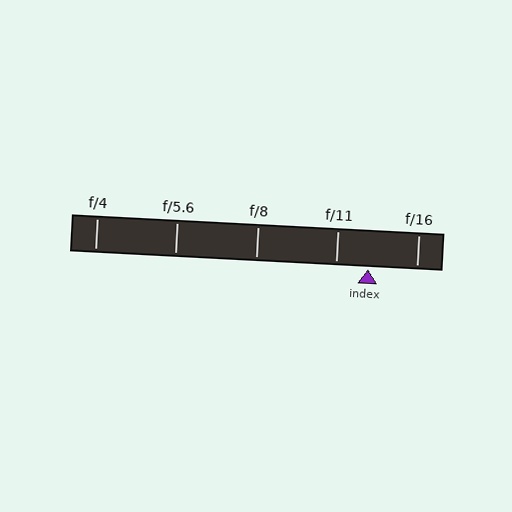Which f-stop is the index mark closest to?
The index mark is closest to f/11.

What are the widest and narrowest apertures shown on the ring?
The widest aperture shown is f/4 and the narrowest is f/16.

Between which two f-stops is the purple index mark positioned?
The index mark is between f/11 and f/16.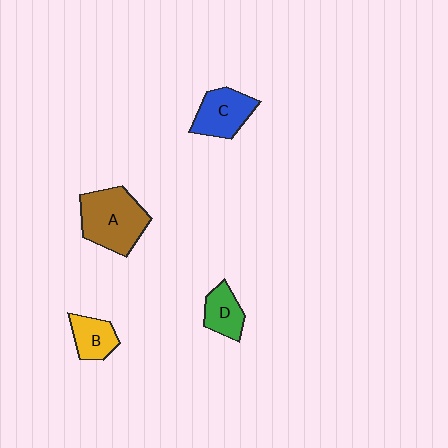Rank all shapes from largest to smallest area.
From largest to smallest: A (brown), C (blue), D (green), B (yellow).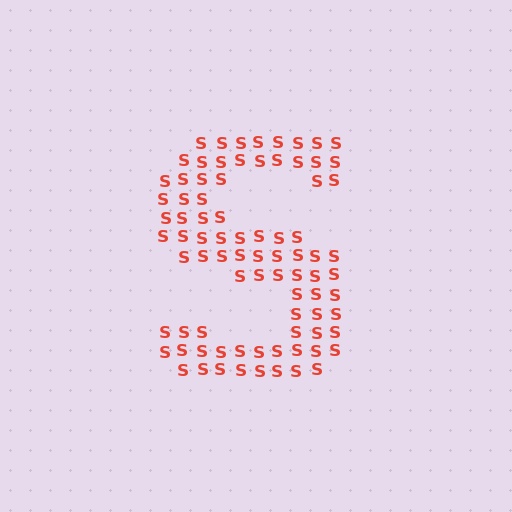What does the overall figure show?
The overall figure shows the letter S.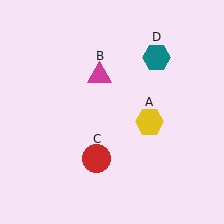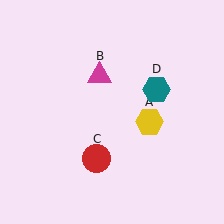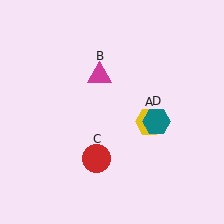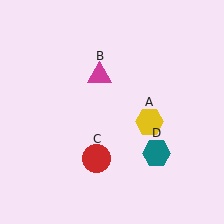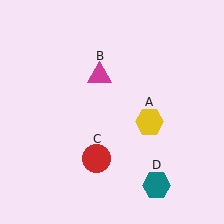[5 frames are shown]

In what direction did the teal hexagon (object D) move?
The teal hexagon (object D) moved down.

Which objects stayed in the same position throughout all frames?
Yellow hexagon (object A) and magenta triangle (object B) and red circle (object C) remained stationary.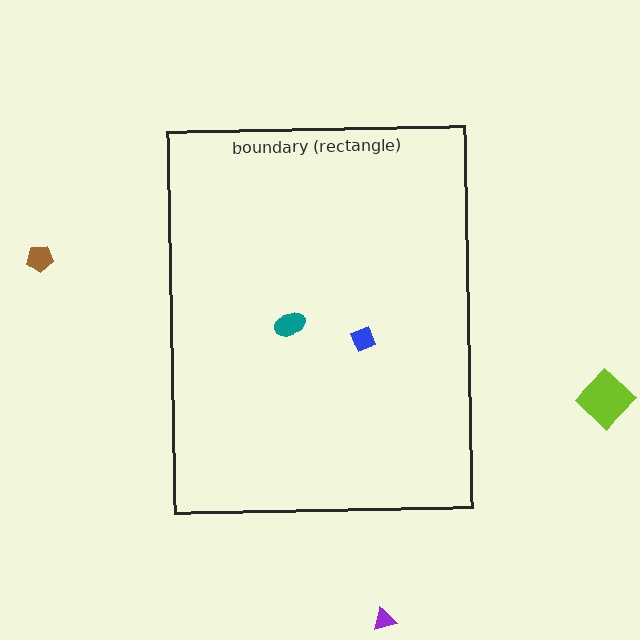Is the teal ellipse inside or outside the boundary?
Inside.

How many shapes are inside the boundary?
2 inside, 3 outside.